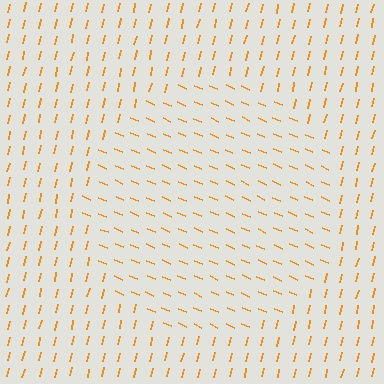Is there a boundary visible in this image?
Yes, there is a texture boundary formed by a change in line orientation.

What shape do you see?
I see a circle.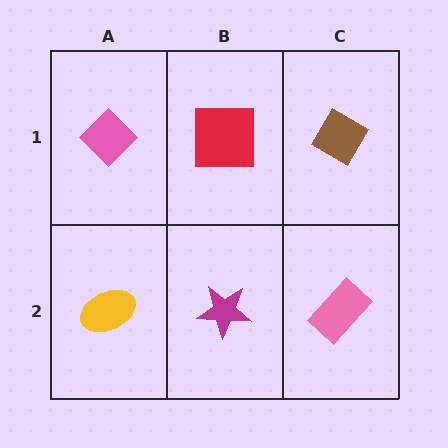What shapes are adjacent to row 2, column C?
A brown diamond (row 1, column C), a magenta star (row 2, column B).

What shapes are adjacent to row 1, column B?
A magenta star (row 2, column B), a pink diamond (row 1, column A), a brown diamond (row 1, column C).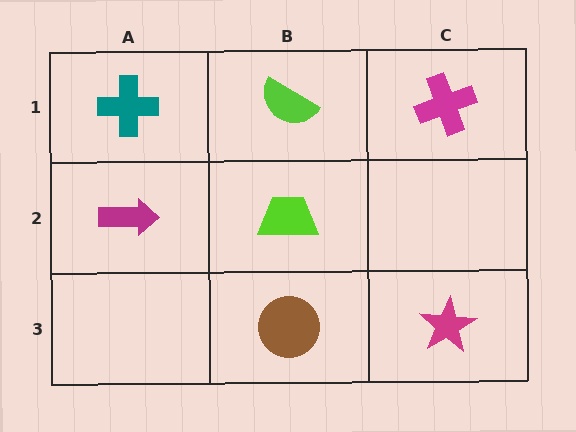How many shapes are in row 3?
2 shapes.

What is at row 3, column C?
A magenta star.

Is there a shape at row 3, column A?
No, that cell is empty.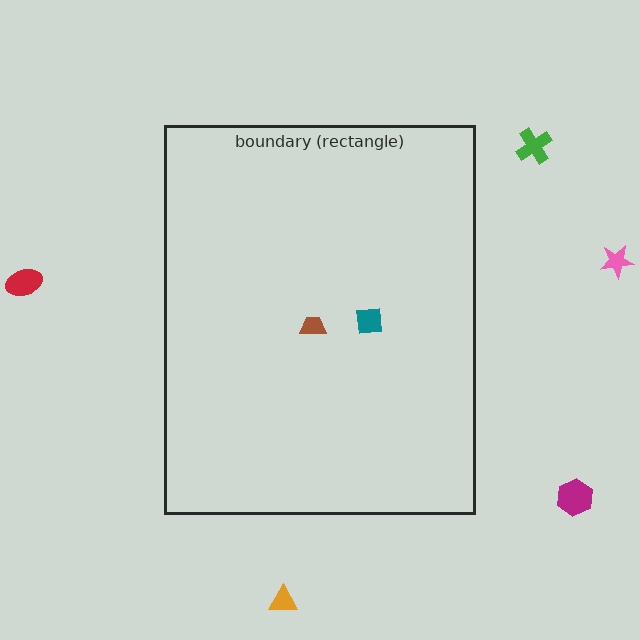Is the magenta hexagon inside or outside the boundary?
Outside.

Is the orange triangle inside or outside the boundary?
Outside.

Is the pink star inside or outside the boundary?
Outside.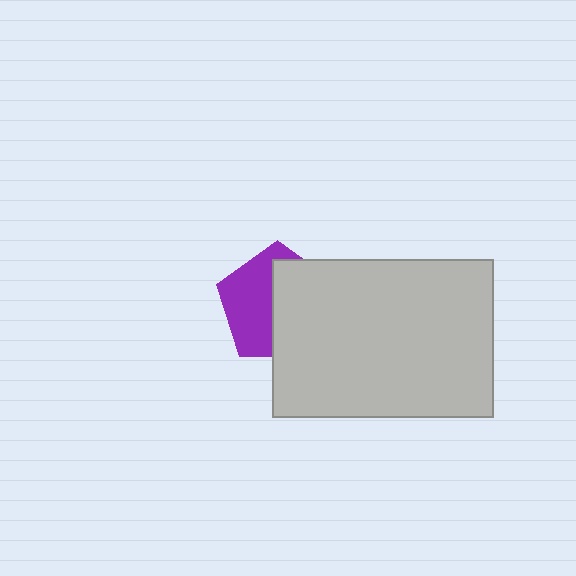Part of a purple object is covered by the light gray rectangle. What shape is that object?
It is a pentagon.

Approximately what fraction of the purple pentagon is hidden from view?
Roughly 53% of the purple pentagon is hidden behind the light gray rectangle.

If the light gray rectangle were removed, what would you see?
You would see the complete purple pentagon.